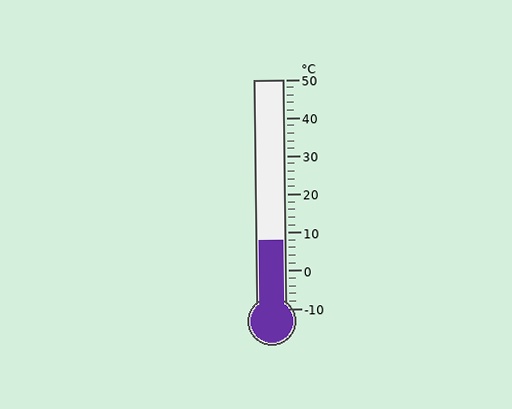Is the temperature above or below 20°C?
The temperature is below 20°C.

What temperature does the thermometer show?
The thermometer shows approximately 8°C.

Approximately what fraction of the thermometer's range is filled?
The thermometer is filled to approximately 30% of its range.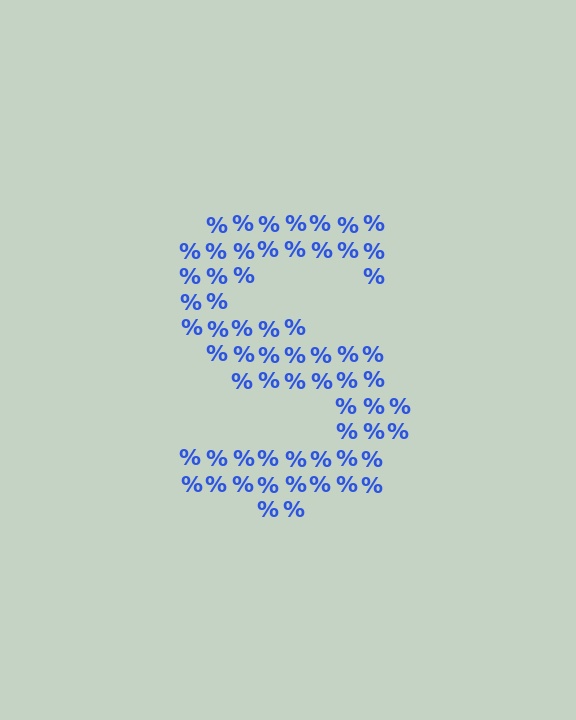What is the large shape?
The large shape is the letter S.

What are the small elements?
The small elements are percent signs.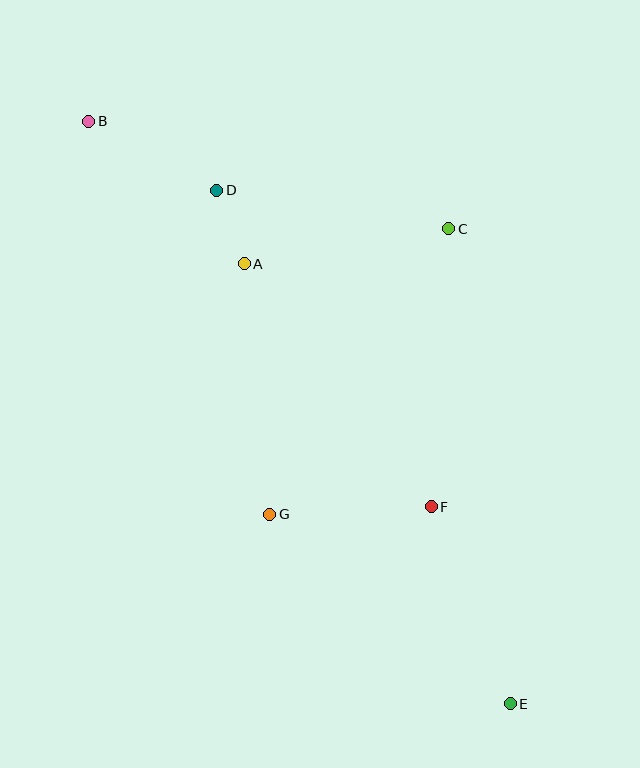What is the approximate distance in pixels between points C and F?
The distance between C and F is approximately 278 pixels.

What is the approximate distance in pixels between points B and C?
The distance between B and C is approximately 376 pixels.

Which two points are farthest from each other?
Points B and E are farthest from each other.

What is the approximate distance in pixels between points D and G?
The distance between D and G is approximately 328 pixels.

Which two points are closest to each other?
Points A and D are closest to each other.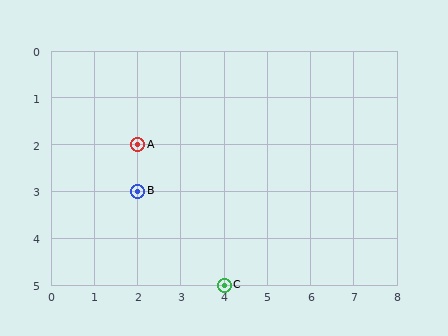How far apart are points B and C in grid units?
Points B and C are 2 columns and 2 rows apart (about 2.8 grid units diagonally).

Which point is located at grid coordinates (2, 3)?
Point B is at (2, 3).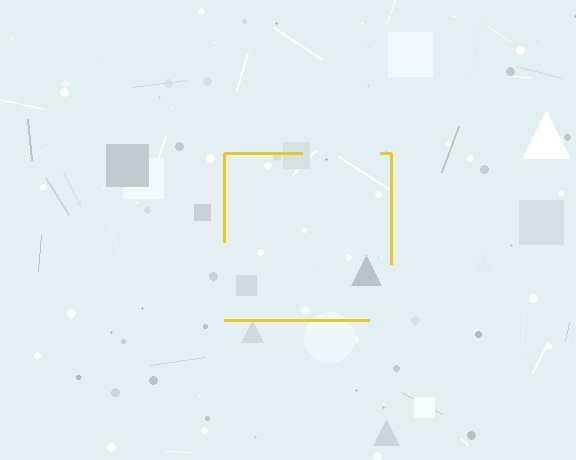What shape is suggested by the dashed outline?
The dashed outline suggests a square.